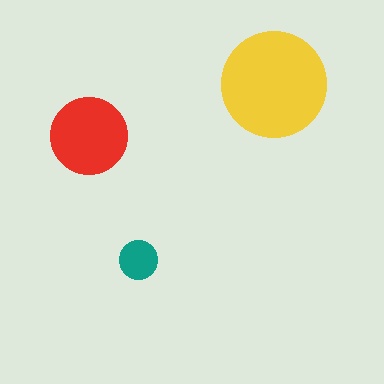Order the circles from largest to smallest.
the yellow one, the red one, the teal one.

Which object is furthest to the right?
The yellow circle is rightmost.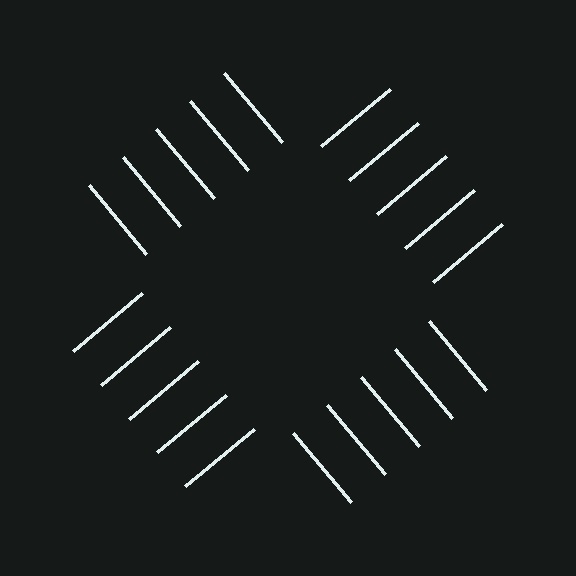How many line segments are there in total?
20 — 5 along each of the 4 edges.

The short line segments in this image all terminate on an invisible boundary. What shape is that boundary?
An illusory square — the line segments terminate on its edges but no continuous stroke is drawn.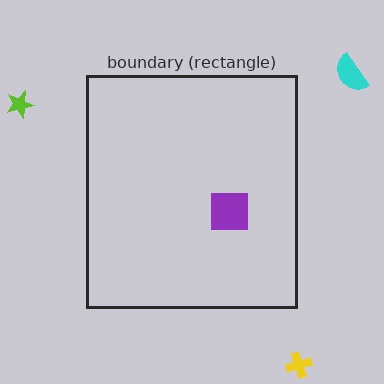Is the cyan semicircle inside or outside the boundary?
Outside.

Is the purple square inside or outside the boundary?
Inside.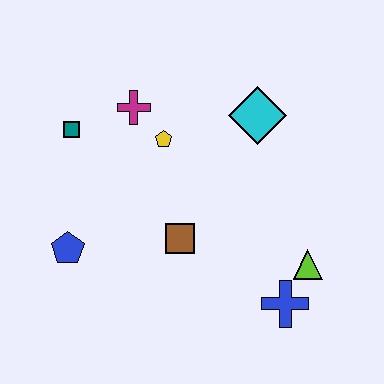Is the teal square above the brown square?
Yes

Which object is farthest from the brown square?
The teal square is farthest from the brown square.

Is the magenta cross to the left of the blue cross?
Yes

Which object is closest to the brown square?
The yellow pentagon is closest to the brown square.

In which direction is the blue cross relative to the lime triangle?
The blue cross is below the lime triangle.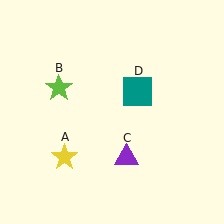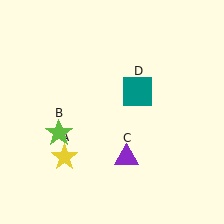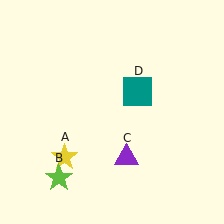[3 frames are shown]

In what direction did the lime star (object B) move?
The lime star (object B) moved down.